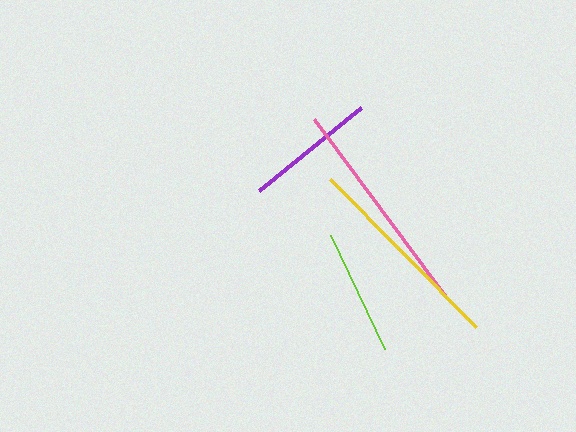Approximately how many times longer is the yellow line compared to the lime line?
The yellow line is approximately 1.6 times the length of the lime line.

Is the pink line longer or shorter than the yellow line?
The pink line is longer than the yellow line.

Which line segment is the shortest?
The lime line is the shortest at approximately 127 pixels.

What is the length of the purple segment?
The purple segment is approximately 131 pixels long.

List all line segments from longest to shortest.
From longest to shortest: pink, yellow, purple, lime.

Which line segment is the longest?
The pink line is the longest at approximately 221 pixels.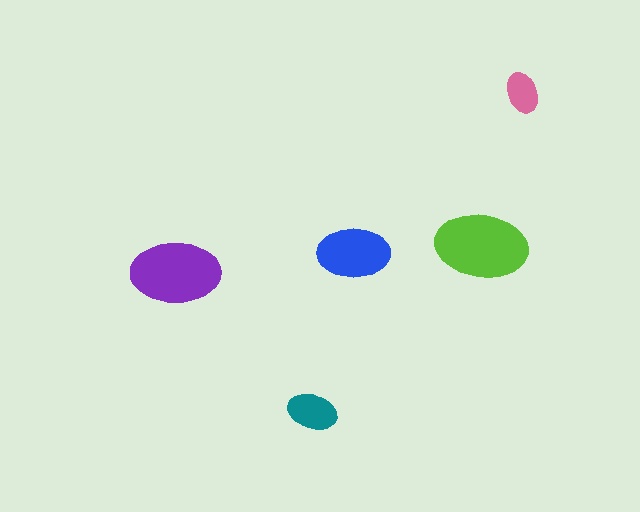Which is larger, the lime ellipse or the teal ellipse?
The lime one.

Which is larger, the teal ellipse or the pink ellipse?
The teal one.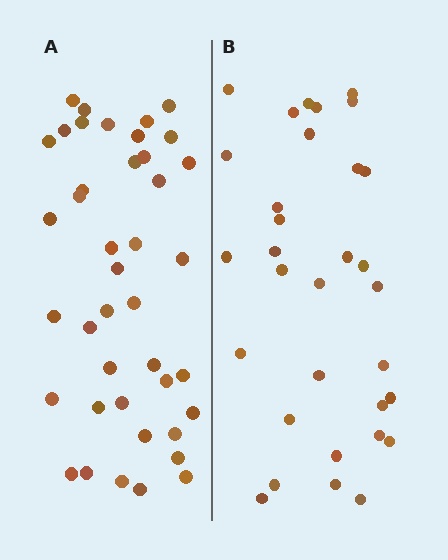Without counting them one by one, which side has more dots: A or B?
Region A (the left region) has more dots.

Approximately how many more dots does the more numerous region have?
Region A has roughly 8 or so more dots than region B.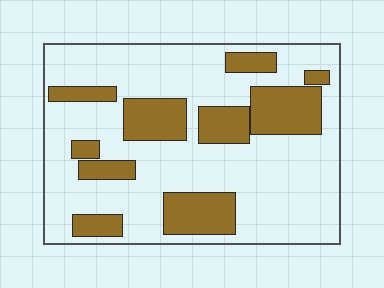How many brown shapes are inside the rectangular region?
10.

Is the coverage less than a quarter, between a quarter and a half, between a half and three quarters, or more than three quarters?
Between a quarter and a half.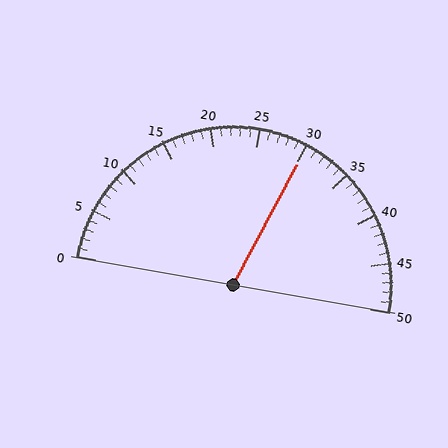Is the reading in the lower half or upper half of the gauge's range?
The reading is in the upper half of the range (0 to 50).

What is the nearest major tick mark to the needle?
The nearest major tick mark is 30.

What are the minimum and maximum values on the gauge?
The gauge ranges from 0 to 50.